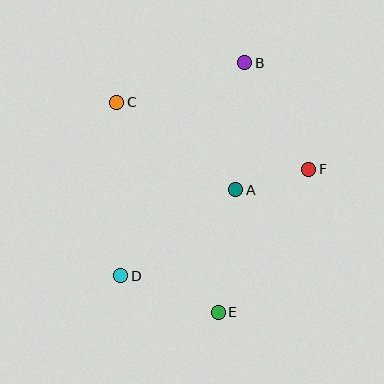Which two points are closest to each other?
Points A and F are closest to each other.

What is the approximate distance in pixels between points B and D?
The distance between B and D is approximately 246 pixels.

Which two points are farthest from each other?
Points B and E are farthest from each other.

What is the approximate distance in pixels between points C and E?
The distance between C and E is approximately 233 pixels.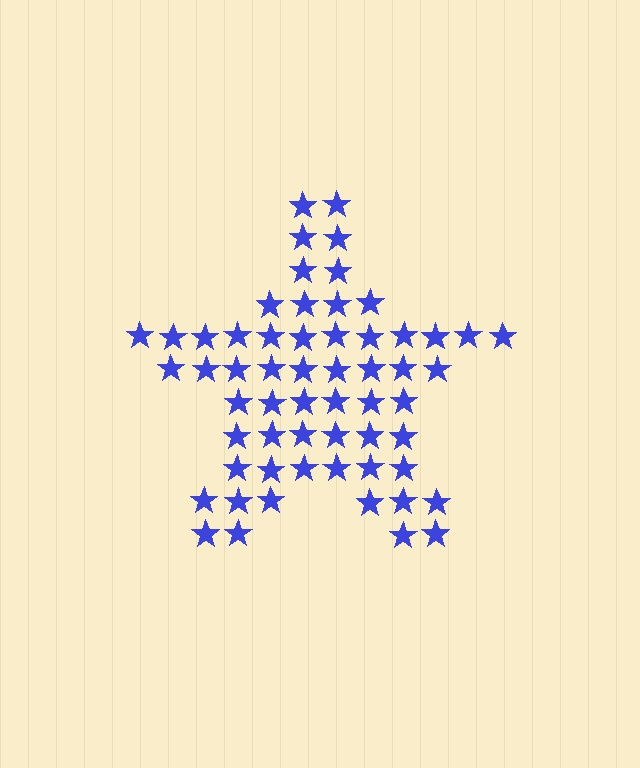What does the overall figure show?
The overall figure shows a star.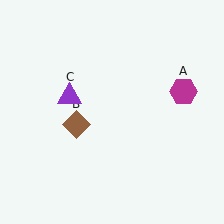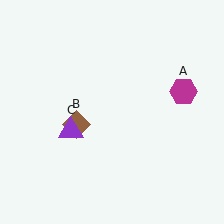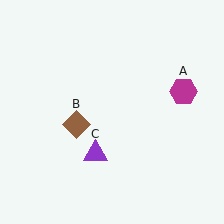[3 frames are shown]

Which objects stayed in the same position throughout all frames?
Magenta hexagon (object A) and brown diamond (object B) remained stationary.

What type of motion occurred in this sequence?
The purple triangle (object C) rotated counterclockwise around the center of the scene.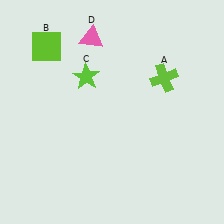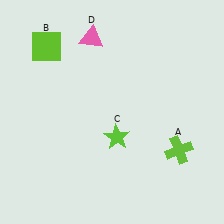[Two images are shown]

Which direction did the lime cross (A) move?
The lime cross (A) moved down.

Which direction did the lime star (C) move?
The lime star (C) moved down.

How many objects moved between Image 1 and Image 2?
2 objects moved between the two images.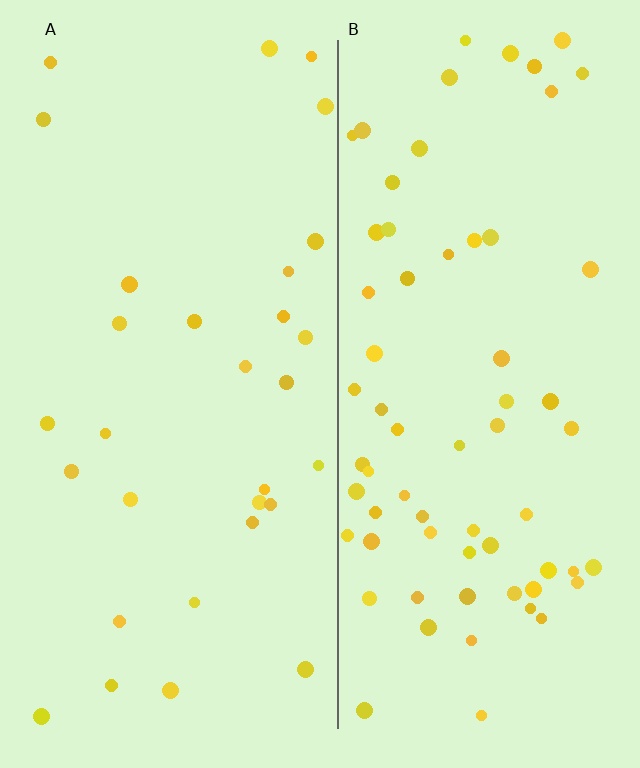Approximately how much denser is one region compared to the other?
Approximately 2.2× — region B over region A.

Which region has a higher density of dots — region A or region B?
B (the right).